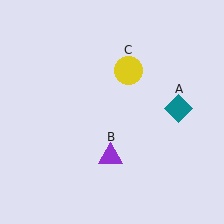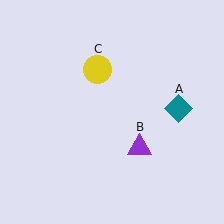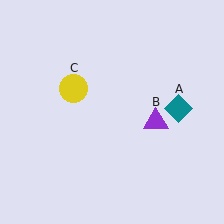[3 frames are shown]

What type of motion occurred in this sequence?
The purple triangle (object B), yellow circle (object C) rotated counterclockwise around the center of the scene.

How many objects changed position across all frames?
2 objects changed position: purple triangle (object B), yellow circle (object C).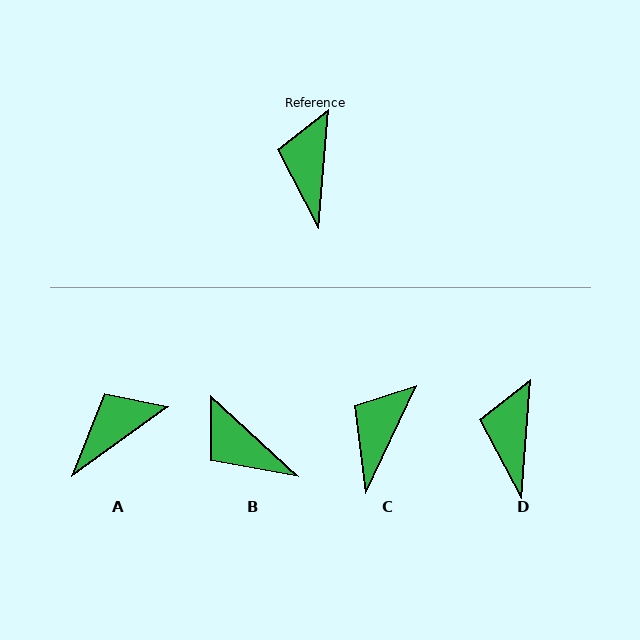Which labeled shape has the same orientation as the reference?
D.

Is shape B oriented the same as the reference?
No, it is off by about 52 degrees.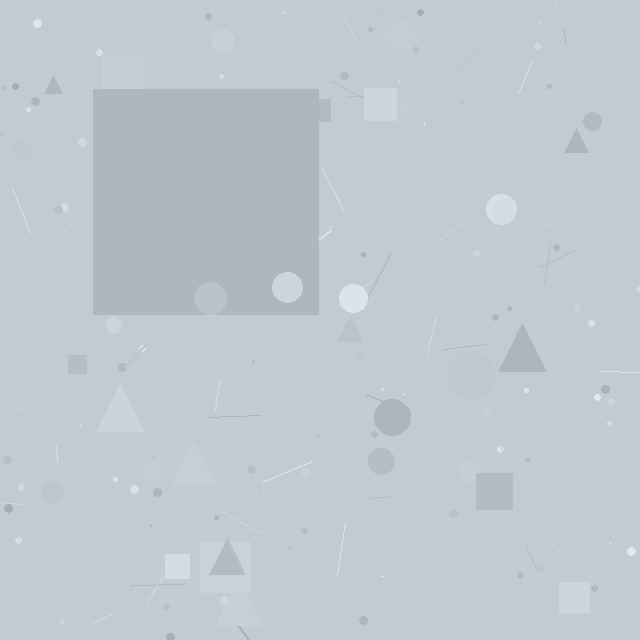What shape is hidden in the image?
A square is hidden in the image.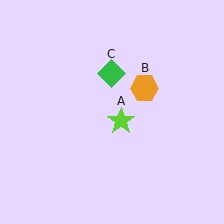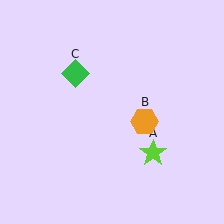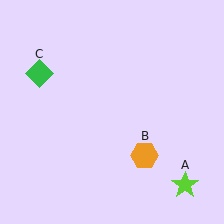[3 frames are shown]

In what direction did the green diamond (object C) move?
The green diamond (object C) moved left.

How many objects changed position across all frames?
3 objects changed position: lime star (object A), orange hexagon (object B), green diamond (object C).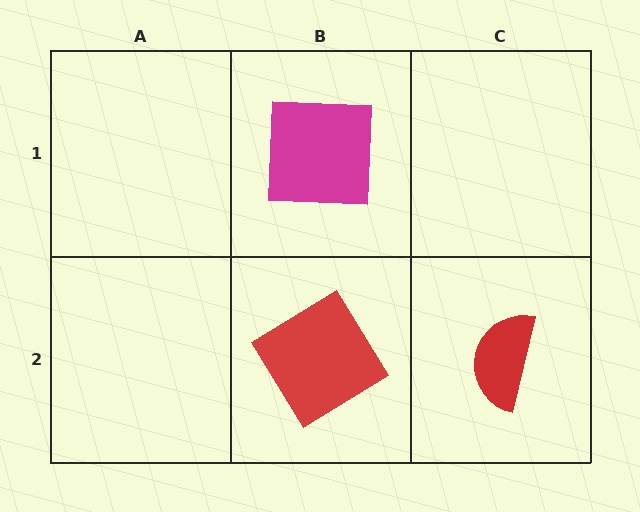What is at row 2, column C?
A red semicircle.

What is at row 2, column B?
A red diamond.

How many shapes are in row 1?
1 shape.